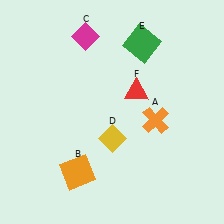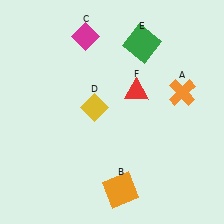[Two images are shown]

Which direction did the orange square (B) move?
The orange square (B) moved right.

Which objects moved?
The objects that moved are: the orange cross (A), the orange square (B), the yellow diamond (D).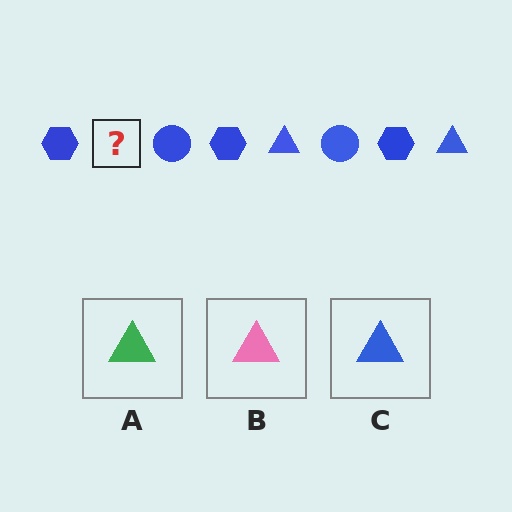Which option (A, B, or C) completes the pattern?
C.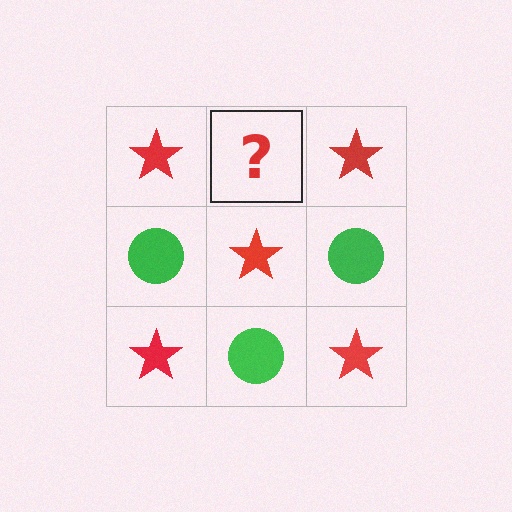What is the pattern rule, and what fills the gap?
The rule is that it alternates red star and green circle in a checkerboard pattern. The gap should be filled with a green circle.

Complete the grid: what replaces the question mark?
The question mark should be replaced with a green circle.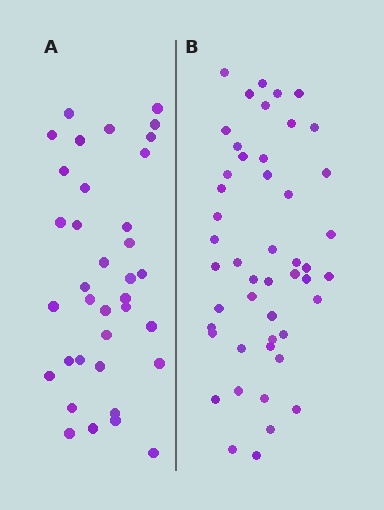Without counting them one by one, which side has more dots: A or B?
Region B (the right region) has more dots.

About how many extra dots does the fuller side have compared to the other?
Region B has roughly 12 or so more dots than region A.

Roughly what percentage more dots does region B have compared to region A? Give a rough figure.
About 35% more.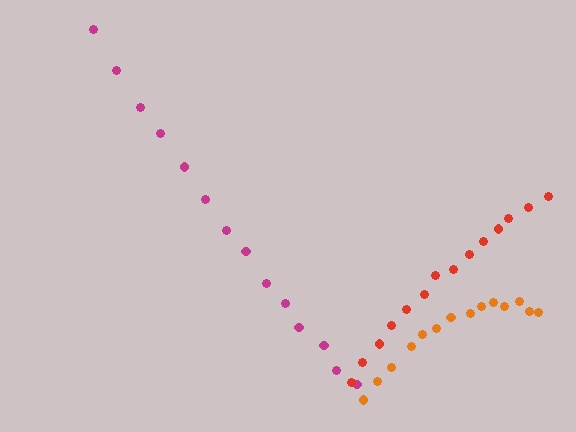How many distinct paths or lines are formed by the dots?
There are 3 distinct paths.